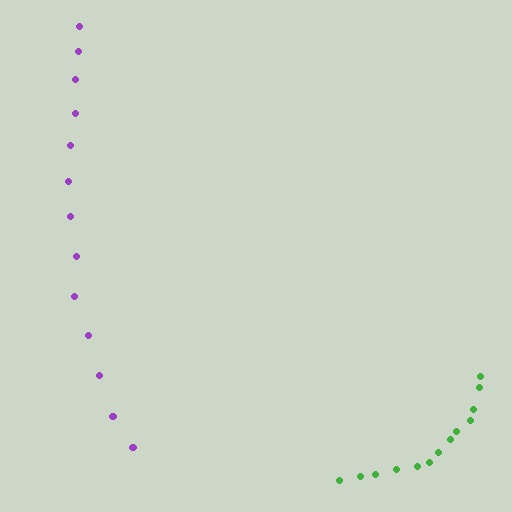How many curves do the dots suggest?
There are 2 distinct paths.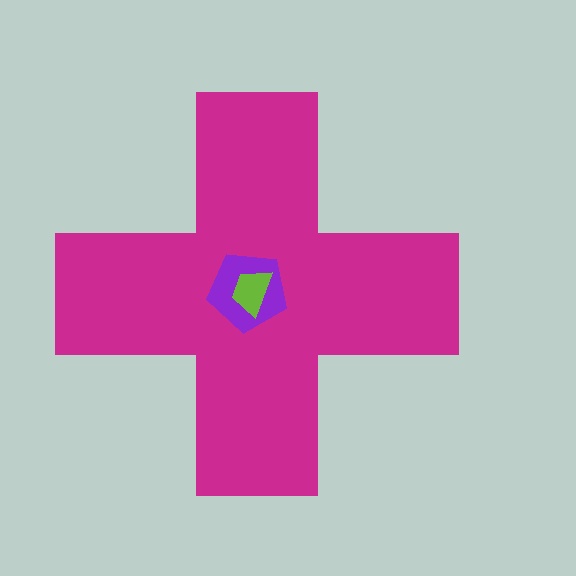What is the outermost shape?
The magenta cross.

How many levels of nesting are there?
3.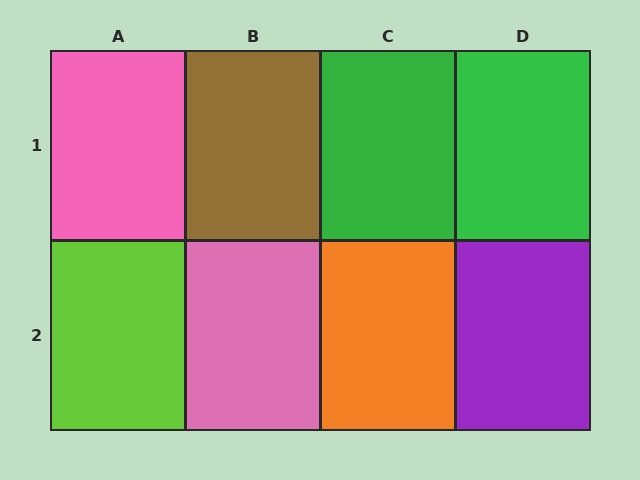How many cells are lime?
1 cell is lime.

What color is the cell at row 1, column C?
Green.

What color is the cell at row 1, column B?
Brown.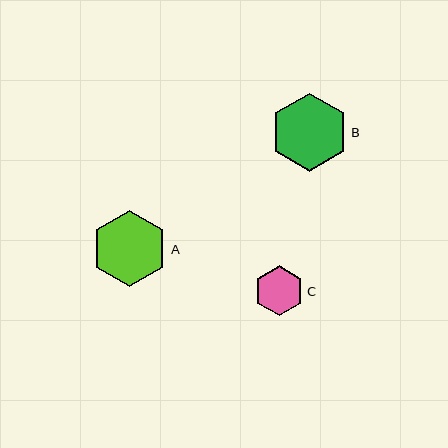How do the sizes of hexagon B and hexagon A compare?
Hexagon B and hexagon A are approximately the same size.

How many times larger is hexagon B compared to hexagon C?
Hexagon B is approximately 1.6 times the size of hexagon C.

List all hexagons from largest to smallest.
From largest to smallest: B, A, C.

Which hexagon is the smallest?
Hexagon C is the smallest with a size of approximately 50 pixels.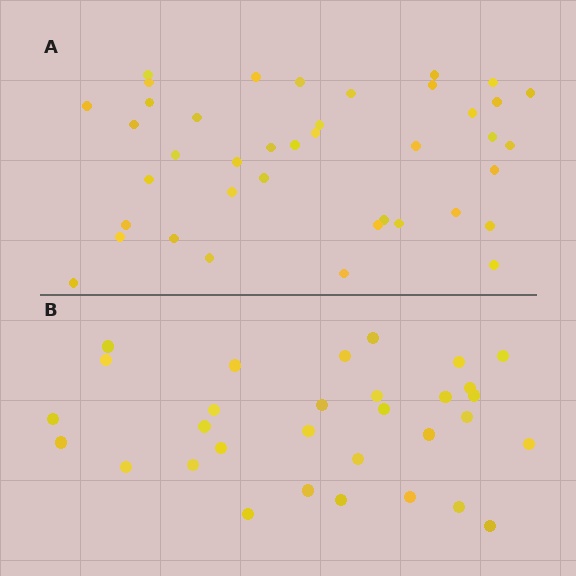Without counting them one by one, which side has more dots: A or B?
Region A (the top region) has more dots.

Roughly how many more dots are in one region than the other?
Region A has roughly 8 or so more dots than region B.